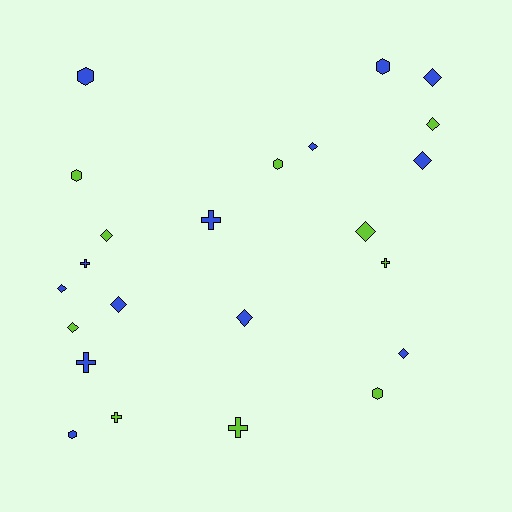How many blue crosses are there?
There are 3 blue crosses.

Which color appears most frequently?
Blue, with 13 objects.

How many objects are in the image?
There are 23 objects.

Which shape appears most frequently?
Diamond, with 11 objects.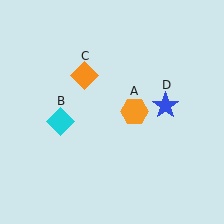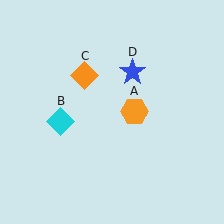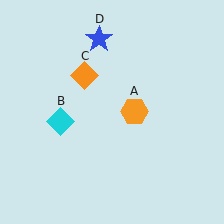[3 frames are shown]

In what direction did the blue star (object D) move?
The blue star (object D) moved up and to the left.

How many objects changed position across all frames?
1 object changed position: blue star (object D).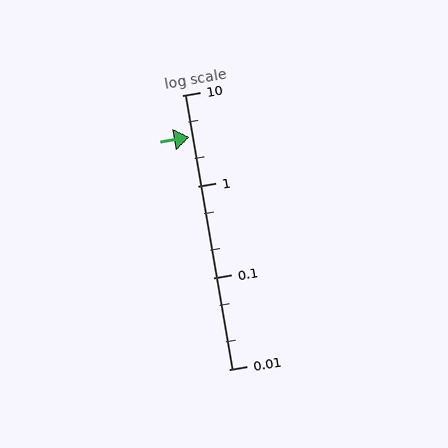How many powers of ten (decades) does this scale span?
The scale spans 3 decades, from 0.01 to 10.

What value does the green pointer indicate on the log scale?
The pointer indicates approximately 3.5.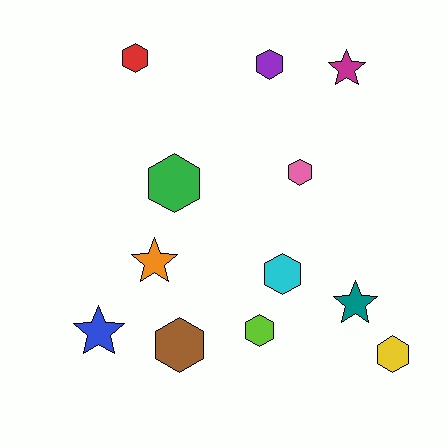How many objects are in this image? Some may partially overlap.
There are 12 objects.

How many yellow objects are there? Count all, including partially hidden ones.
There is 1 yellow object.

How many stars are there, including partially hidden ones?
There are 4 stars.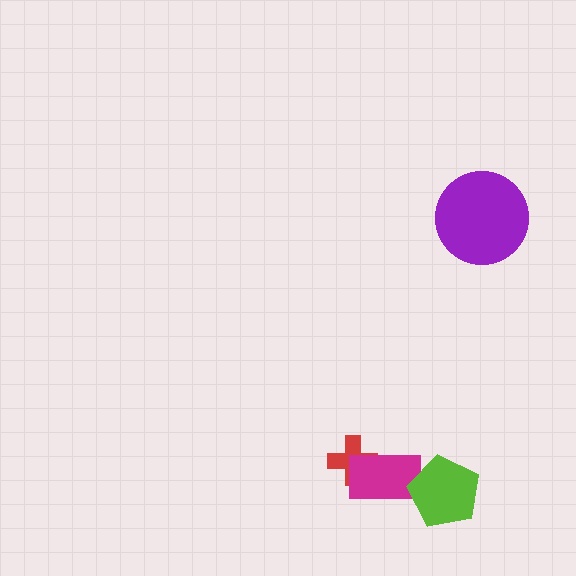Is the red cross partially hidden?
Yes, it is partially covered by another shape.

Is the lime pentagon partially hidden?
No, no other shape covers it.